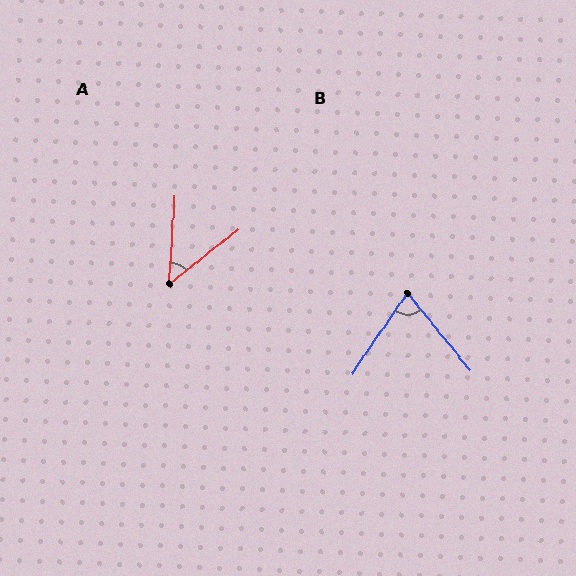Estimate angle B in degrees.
Approximately 73 degrees.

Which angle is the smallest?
A, at approximately 48 degrees.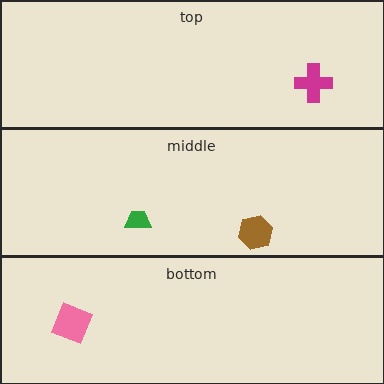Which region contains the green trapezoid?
The middle region.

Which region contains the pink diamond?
The bottom region.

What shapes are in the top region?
The magenta cross.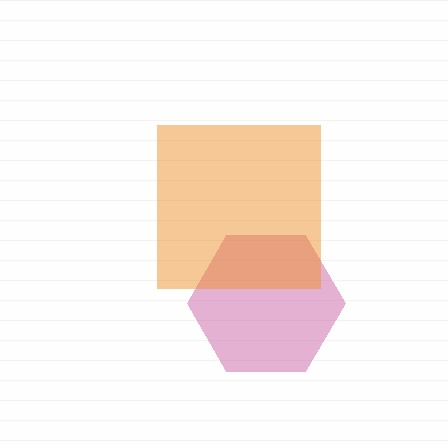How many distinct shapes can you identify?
There are 2 distinct shapes: a magenta hexagon, an orange square.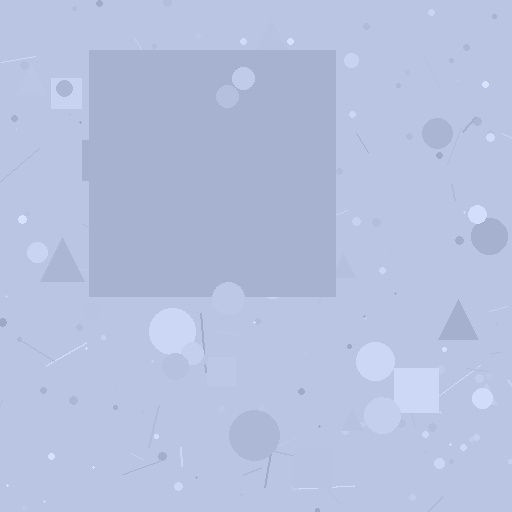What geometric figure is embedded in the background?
A square is embedded in the background.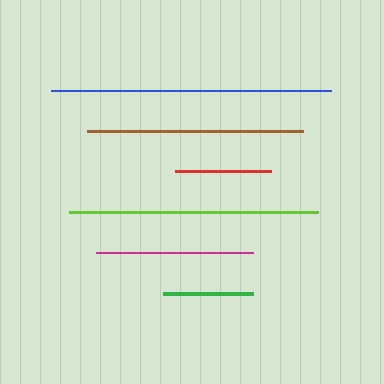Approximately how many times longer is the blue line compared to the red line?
The blue line is approximately 2.9 times the length of the red line.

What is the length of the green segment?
The green segment is approximately 89 pixels long.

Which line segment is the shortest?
The green line is the shortest at approximately 89 pixels.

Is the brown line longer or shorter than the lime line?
The lime line is longer than the brown line.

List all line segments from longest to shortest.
From longest to shortest: blue, lime, brown, magenta, red, green.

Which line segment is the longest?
The blue line is the longest at approximately 279 pixels.